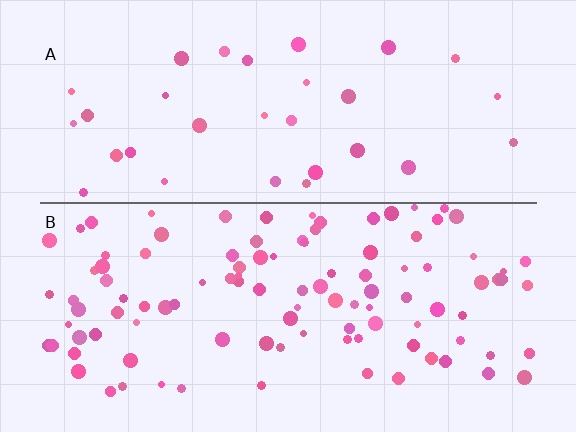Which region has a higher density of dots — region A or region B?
B (the bottom).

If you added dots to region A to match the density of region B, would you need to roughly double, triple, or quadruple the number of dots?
Approximately triple.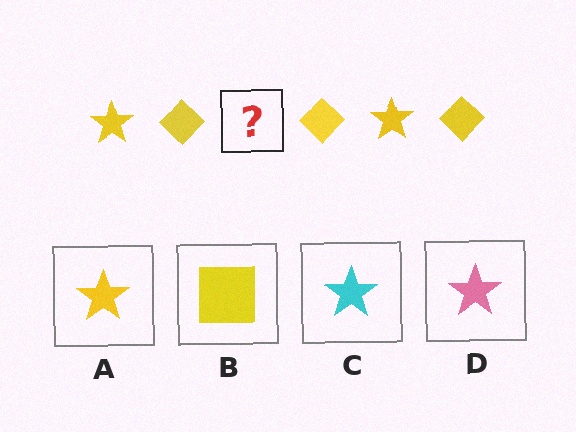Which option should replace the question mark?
Option A.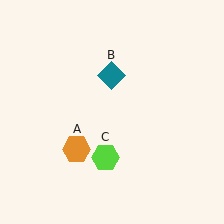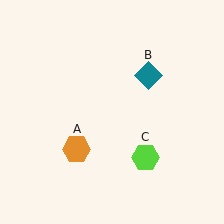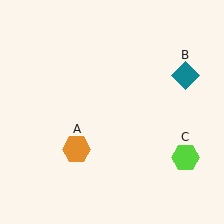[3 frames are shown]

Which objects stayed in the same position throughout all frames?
Orange hexagon (object A) remained stationary.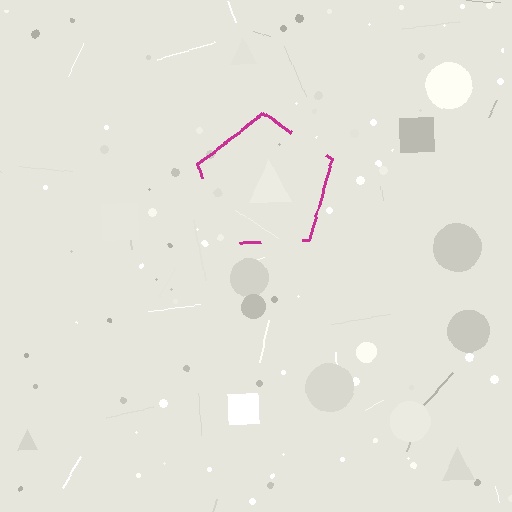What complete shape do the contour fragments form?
The contour fragments form a pentagon.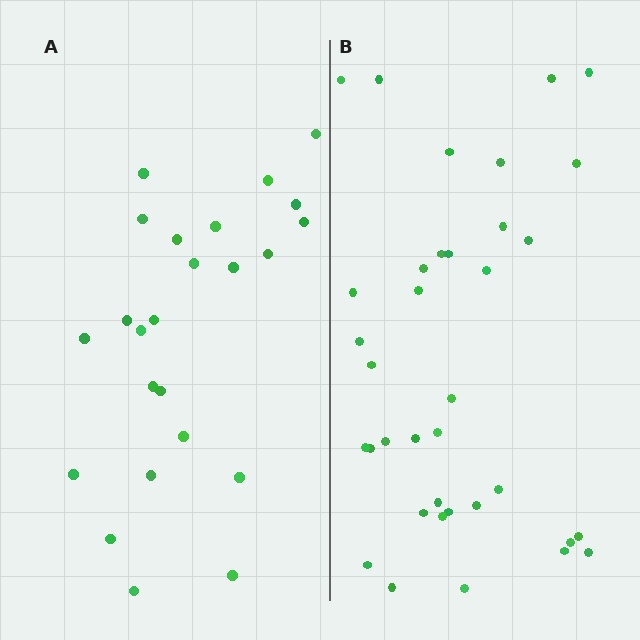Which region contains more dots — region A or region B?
Region B (the right region) has more dots.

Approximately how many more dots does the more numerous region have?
Region B has roughly 12 or so more dots than region A.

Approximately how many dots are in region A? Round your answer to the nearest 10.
About 20 dots. (The exact count is 24, which rounds to 20.)